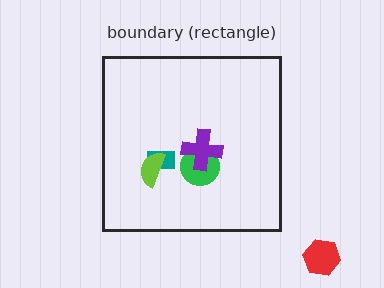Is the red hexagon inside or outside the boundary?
Outside.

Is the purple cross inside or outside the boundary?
Inside.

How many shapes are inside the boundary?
4 inside, 1 outside.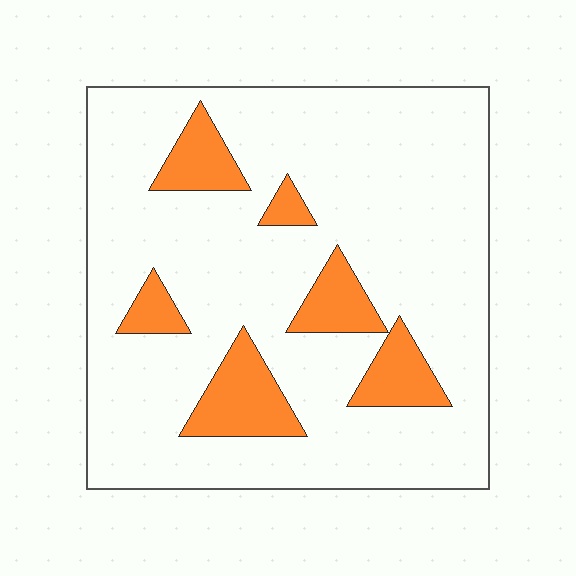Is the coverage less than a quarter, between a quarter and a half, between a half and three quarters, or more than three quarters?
Less than a quarter.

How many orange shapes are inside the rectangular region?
6.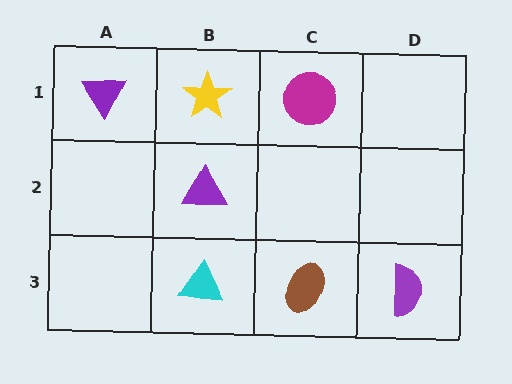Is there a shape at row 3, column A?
No, that cell is empty.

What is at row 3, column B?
A cyan triangle.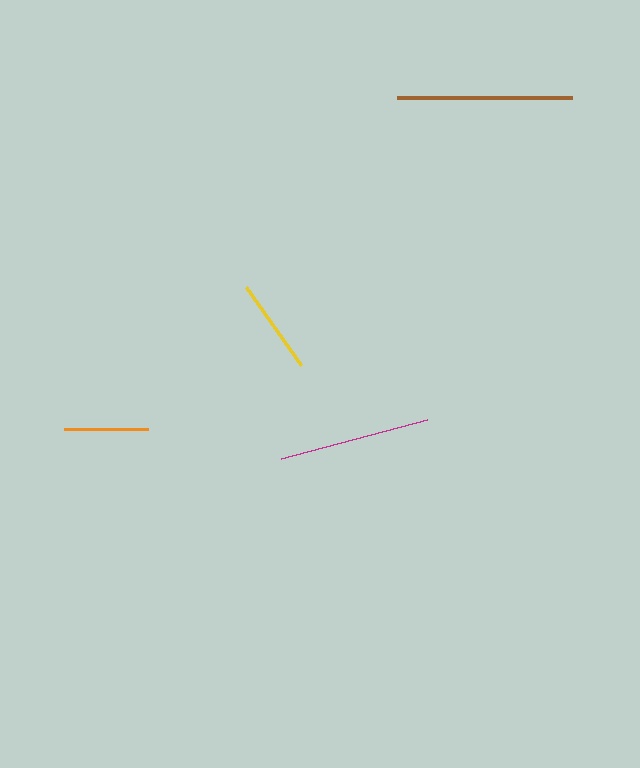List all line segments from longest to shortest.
From longest to shortest: brown, magenta, yellow, orange.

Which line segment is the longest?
The brown line is the longest at approximately 175 pixels.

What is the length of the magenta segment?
The magenta segment is approximately 151 pixels long.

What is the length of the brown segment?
The brown segment is approximately 175 pixels long.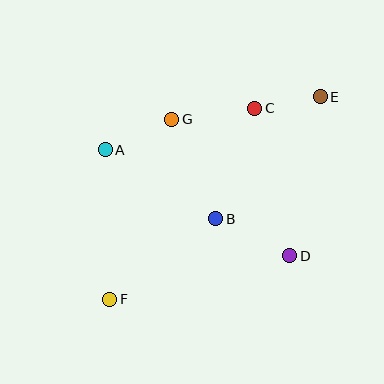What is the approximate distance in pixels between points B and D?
The distance between B and D is approximately 83 pixels.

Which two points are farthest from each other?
Points E and F are farthest from each other.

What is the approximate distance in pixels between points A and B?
The distance between A and B is approximately 130 pixels.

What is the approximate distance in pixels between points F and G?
The distance between F and G is approximately 190 pixels.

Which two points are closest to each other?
Points C and E are closest to each other.